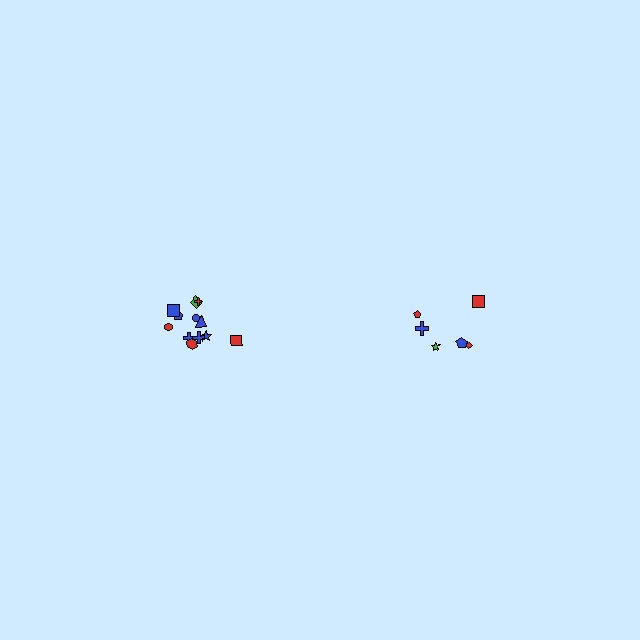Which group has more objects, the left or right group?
The left group.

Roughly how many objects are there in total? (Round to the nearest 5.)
Roughly 20 objects in total.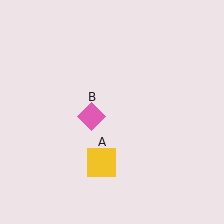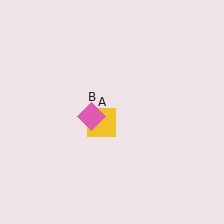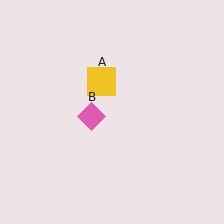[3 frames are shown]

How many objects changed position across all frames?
1 object changed position: yellow square (object A).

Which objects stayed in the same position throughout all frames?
Pink diamond (object B) remained stationary.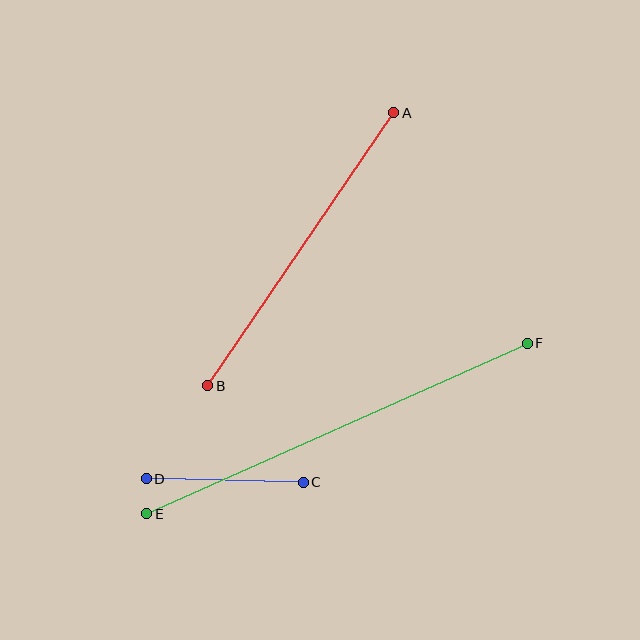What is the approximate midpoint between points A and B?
The midpoint is at approximately (301, 249) pixels.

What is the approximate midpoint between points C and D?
The midpoint is at approximately (225, 481) pixels.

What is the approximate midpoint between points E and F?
The midpoint is at approximately (337, 429) pixels.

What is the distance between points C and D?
The distance is approximately 157 pixels.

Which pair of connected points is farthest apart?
Points E and F are farthest apart.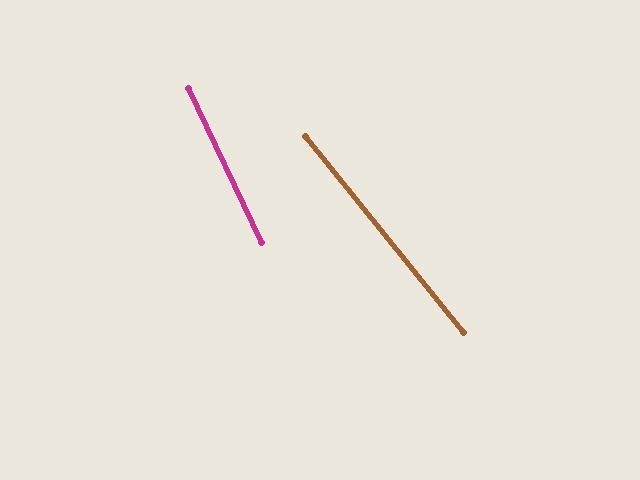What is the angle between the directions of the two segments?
Approximately 14 degrees.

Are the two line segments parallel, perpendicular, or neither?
Neither parallel nor perpendicular — they differ by about 14°.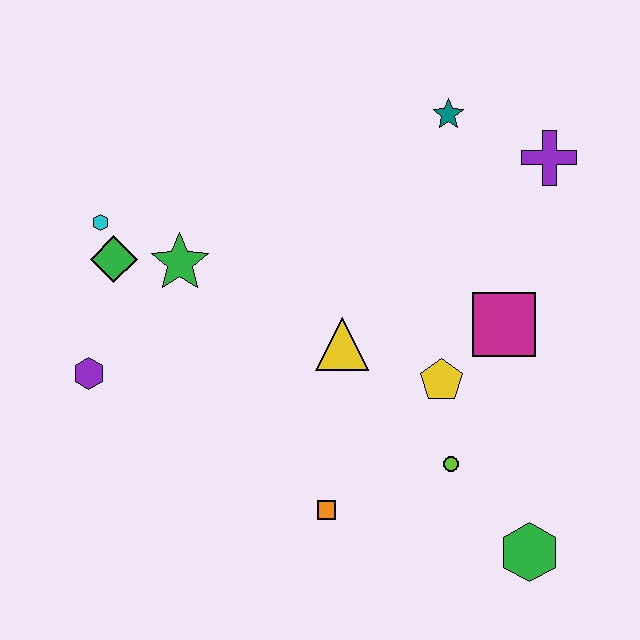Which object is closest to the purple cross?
The teal star is closest to the purple cross.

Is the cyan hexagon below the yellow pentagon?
No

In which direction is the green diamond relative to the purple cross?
The green diamond is to the left of the purple cross.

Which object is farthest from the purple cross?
The purple hexagon is farthest from the purple cross.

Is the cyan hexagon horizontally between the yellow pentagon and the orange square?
No